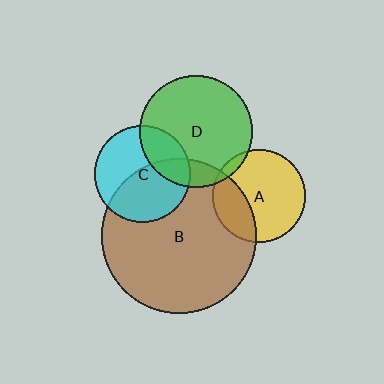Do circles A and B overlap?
Yes.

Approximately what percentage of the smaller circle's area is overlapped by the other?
Approximately 30%.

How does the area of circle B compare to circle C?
Approximately 2.6 times.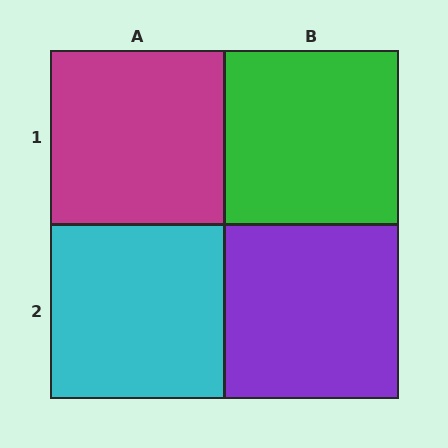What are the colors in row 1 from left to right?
Magenta, green.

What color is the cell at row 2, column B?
Purple.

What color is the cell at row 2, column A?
Cyan.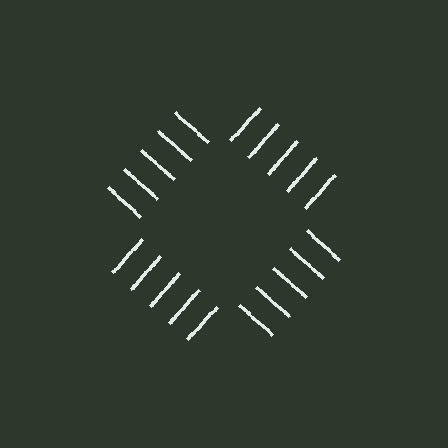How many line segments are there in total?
20 — 5 along each of the 4 edges.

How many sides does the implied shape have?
4 sides — the line-ends trace a square.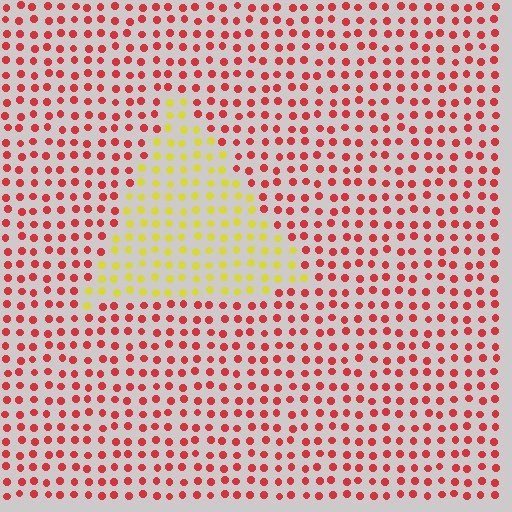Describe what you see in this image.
The image is filled with small red elements in a uniform arrangement. A triangle-shaped region is visible where the elements are tinted to a slightly different hue, forming a subtle color boundary.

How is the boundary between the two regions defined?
The boundary is defined purely by a slight shift in hue (about 64 degrees). Spacing, size, and orientation are identical on both sides.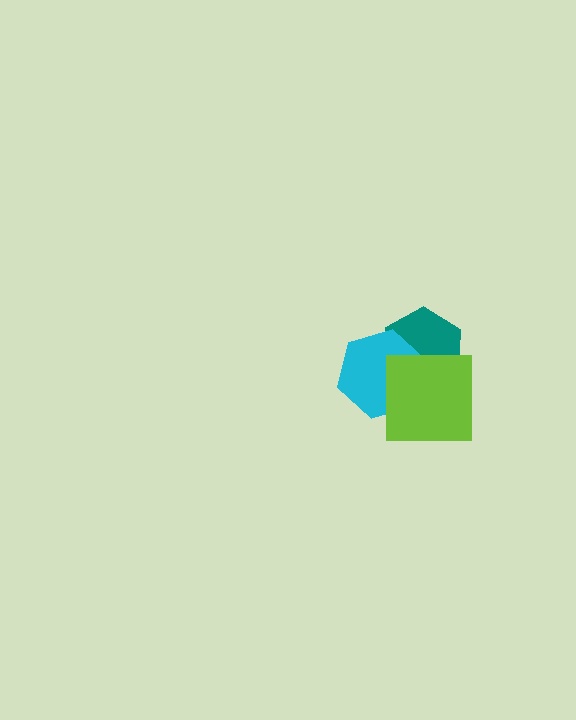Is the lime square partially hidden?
No, no other shape covers it.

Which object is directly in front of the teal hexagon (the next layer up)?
The cyan hexagon is directly in front of the teal hexagon.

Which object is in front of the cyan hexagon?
The lime square is in front of the cyan hexagon.